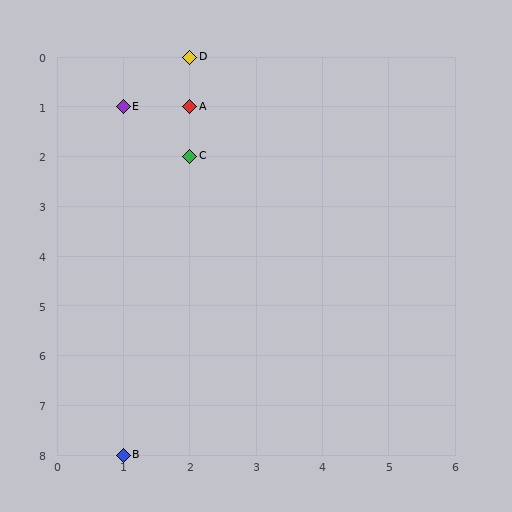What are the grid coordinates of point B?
Point B is at grid coordinates (1, 8).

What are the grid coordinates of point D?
Point D is at grid coordinates (2, 0).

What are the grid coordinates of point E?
Point E is at grid coordinates (1, 1).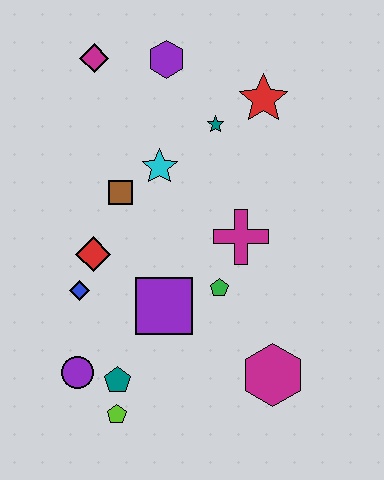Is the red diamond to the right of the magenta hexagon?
No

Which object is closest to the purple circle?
The teal pentagon is closest to the purple circle.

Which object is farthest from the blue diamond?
The red star is farthest from the blue diamond.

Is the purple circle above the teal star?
No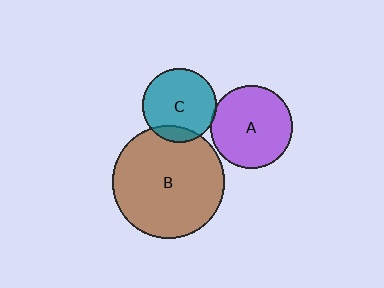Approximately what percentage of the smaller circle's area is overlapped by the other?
Approximately 5%.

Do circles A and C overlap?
Yes.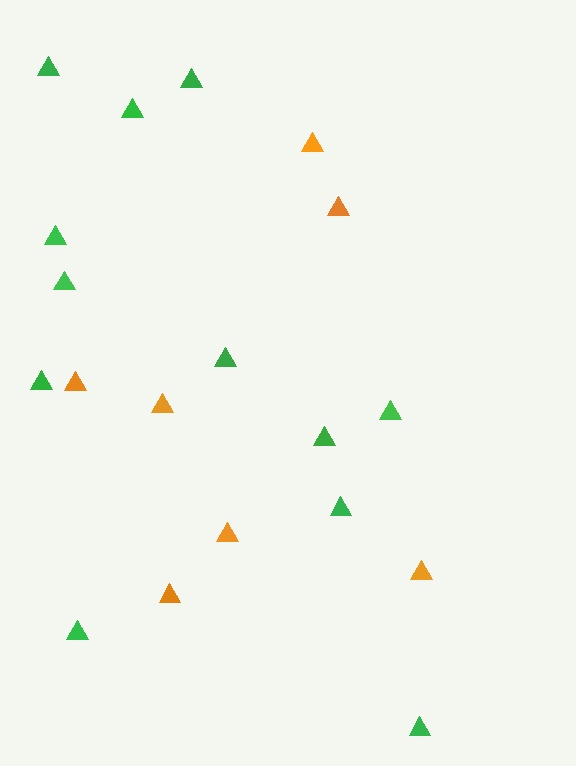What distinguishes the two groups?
There are 2 groups: one group of orange triangles (7) and one group of green triangles (12).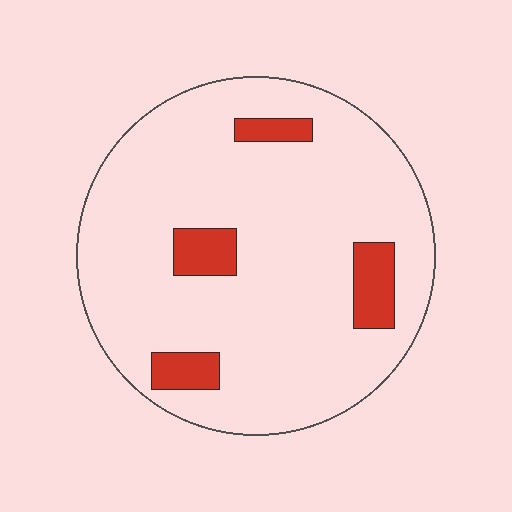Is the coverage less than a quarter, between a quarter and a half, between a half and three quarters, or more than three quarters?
Less than a quarter.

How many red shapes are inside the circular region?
4.